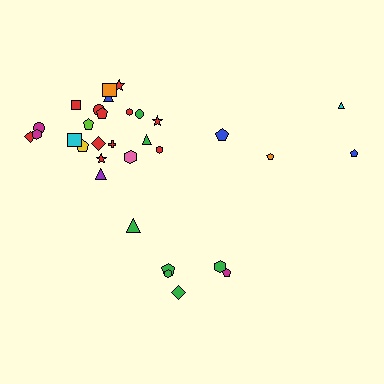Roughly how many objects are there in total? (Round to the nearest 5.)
Roughly 30 objects in total.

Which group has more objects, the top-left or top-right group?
The top-left group.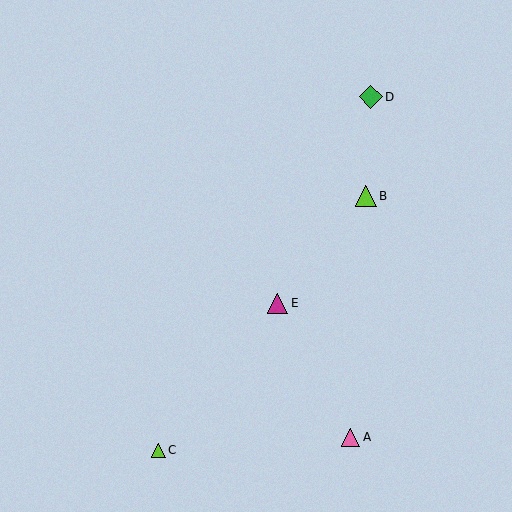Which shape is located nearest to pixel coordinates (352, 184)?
The lime triangle (labeled B) at (366, 196) is nearest to that location.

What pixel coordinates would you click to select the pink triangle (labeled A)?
Click at (351, 437) to select the pink triangle A.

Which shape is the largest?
The green diamond (labeled D) is the largest.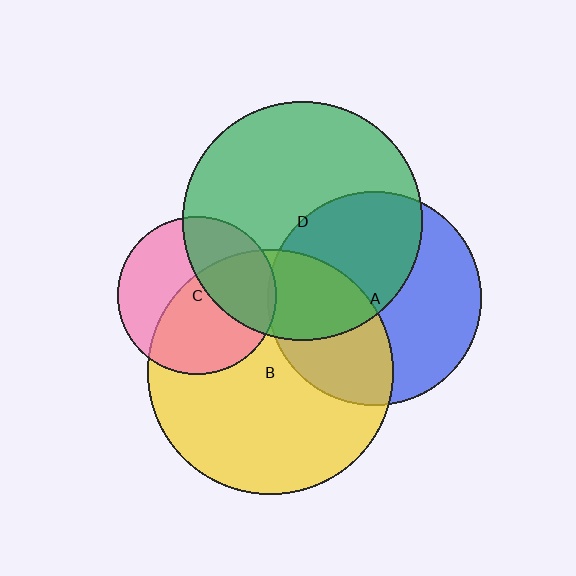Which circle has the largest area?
Circle B (yellow).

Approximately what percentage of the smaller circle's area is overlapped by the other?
Approximately 35%.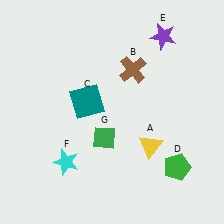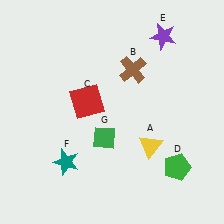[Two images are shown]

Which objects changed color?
C changed from teal to red. F changed from cyan to teal.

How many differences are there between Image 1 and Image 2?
There are 2 differences between the two images.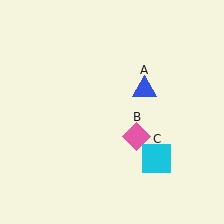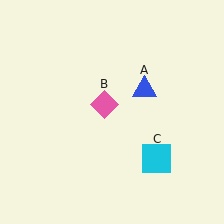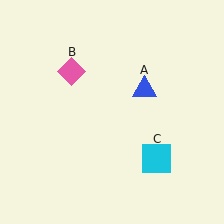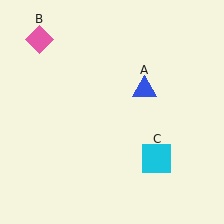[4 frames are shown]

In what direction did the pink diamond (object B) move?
The pink diamond (object B) moved up and to the left.